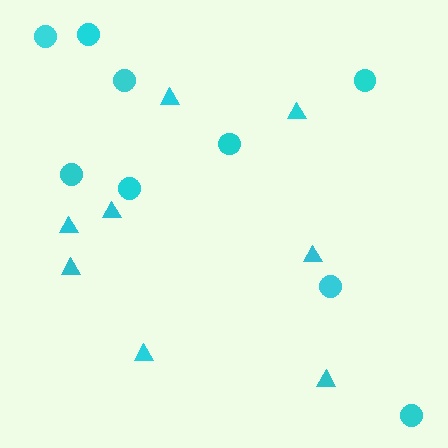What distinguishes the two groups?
There are 2 groups: one group of triangles (8) and one group of circles (9).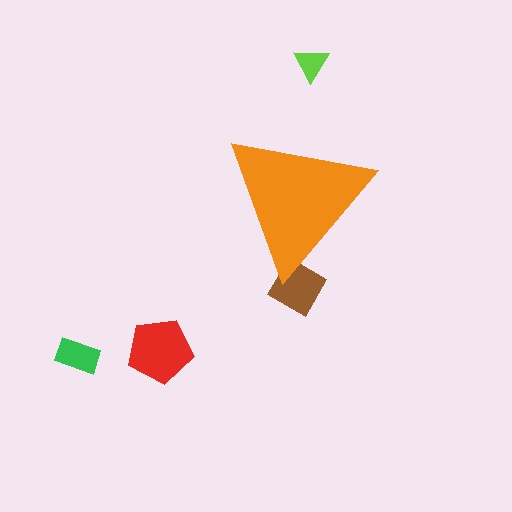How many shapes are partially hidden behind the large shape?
1 shape is partially hidden.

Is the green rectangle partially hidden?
No, the green rectangle is fully visible.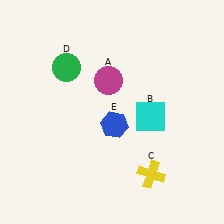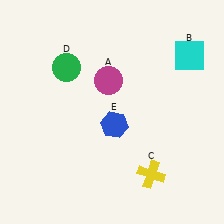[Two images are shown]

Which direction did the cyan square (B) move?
The cyan square (B) moved up.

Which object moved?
The cyan square (B) moved up.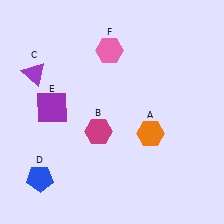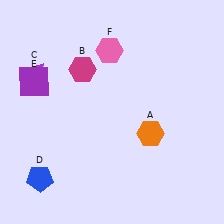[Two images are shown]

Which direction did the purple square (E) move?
The purple square (E) moved up.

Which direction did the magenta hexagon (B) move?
The magenta hexagon (B) moved up.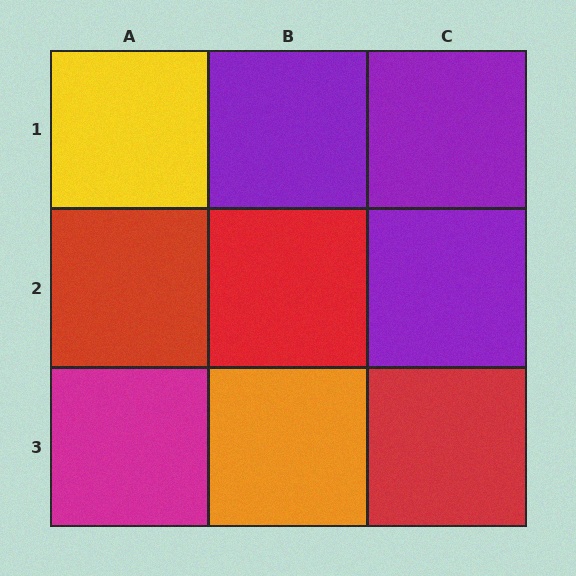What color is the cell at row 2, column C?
Purple.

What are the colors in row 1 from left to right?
Yellow, purple, purple.